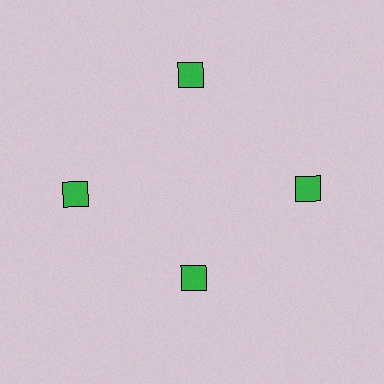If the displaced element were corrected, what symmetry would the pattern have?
It would have 4-fold rotational symmetry — the pattern would map onto itself every 90 degrees.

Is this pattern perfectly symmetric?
No. The 4 green squares are arranged in a ring, but one element near the 6 o'clock position is pulled inward toward the center, breaking the 4-fold rotational symmetry.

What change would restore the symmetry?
The symmetry would be restored by moving it outward, back onto the ring so that all 4 squares sit at equal angles and equal distance from the center.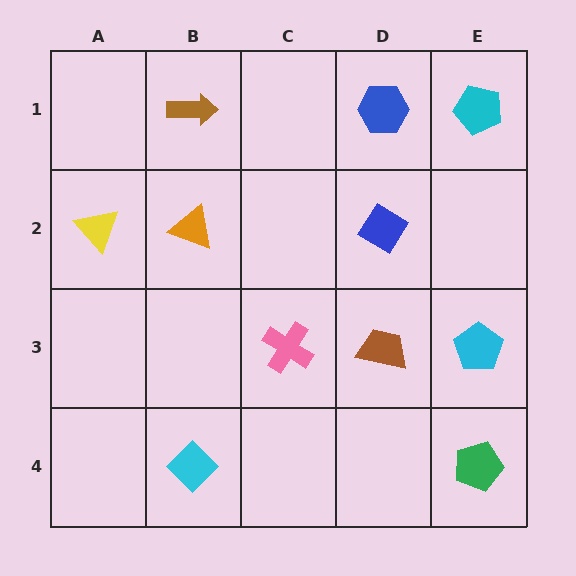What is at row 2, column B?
An orange triangle.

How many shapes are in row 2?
3 shapes.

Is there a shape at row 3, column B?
No, that cell is empty.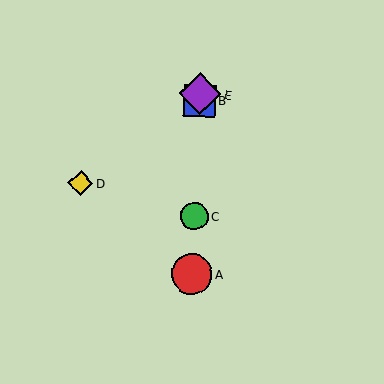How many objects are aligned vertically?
4 objects (A, B, C, E) are aligned vertically.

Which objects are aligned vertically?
Objects A, B, C, E are aligned vertically.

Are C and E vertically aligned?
Yes, both are at x≈194.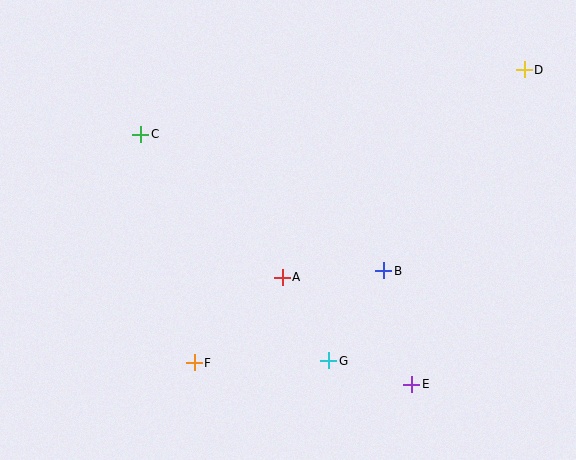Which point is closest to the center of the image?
Point A at (282, 277) is closest to the center.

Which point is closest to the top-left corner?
Point C is closest to the top-left corner.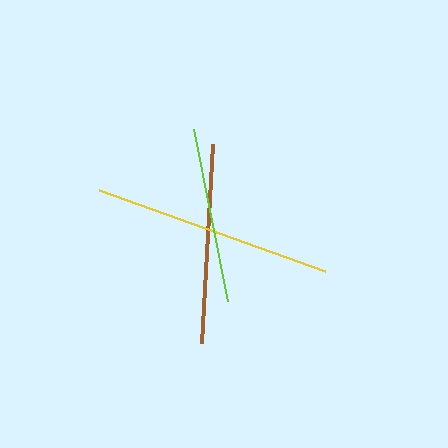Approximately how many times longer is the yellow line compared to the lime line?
The yellow line is approximately 1.4 times the length of the lime line.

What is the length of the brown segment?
The brown segment is approximately 200 pixels long.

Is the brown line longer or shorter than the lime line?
The brown line is longer than the lime line.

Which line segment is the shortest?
The lime line is the shortest at approximately 176 pixels.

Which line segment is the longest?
The yellow line is the longest at approximately 239 pixels.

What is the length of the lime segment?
The lime segment is approximately 176 pixels long.